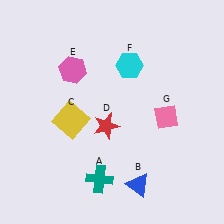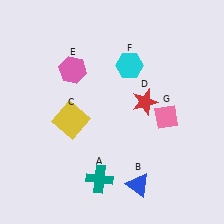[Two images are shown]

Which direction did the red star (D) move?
The red star (D) moved right.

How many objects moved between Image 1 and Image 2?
1 object moved between the two images.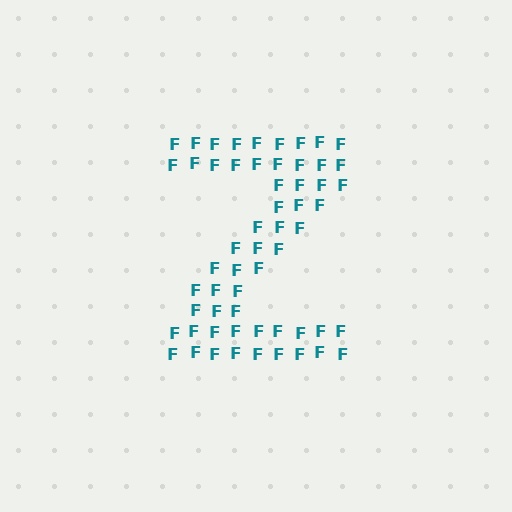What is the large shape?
The large shape is the letter Z.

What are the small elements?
The small elements are letter F's.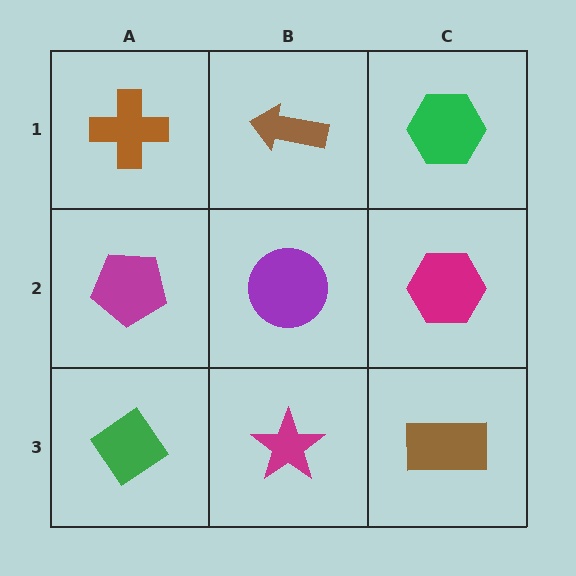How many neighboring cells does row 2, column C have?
3.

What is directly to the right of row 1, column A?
A brown arrow.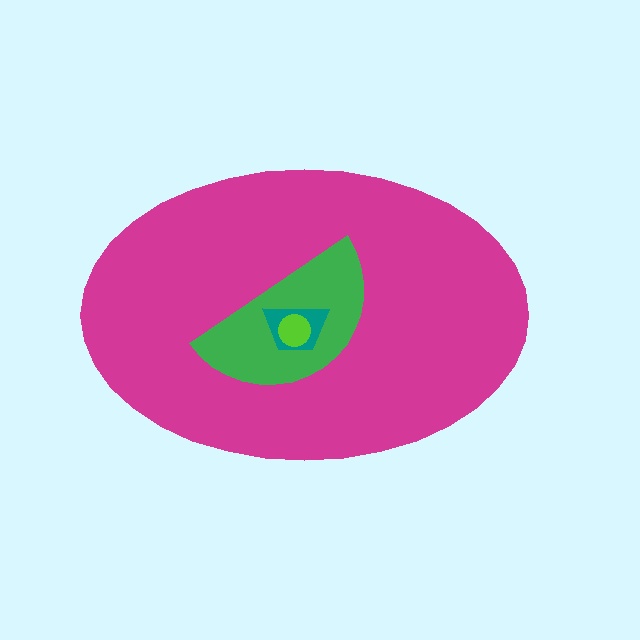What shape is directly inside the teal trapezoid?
The lime circle.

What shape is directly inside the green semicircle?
The teal trapezoid.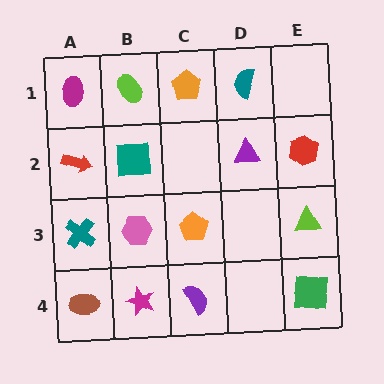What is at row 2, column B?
A teal square.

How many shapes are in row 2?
4 shapes.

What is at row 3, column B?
A pink hexagon.